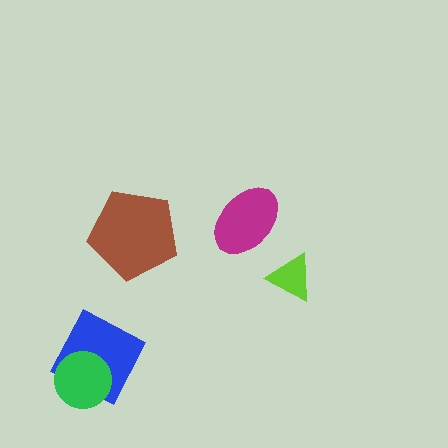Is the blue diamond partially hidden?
Yes, it is partially covered by another shape.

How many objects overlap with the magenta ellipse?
0 objects overlap with the magenta ellipse.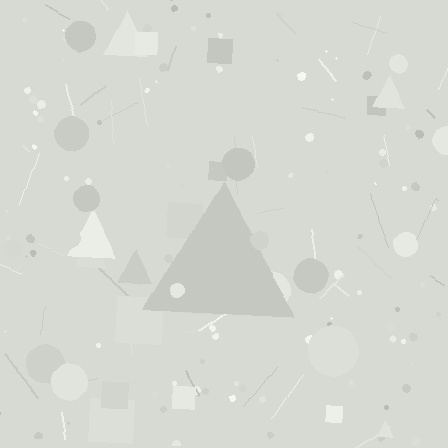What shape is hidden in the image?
A triangle is hidden in the image.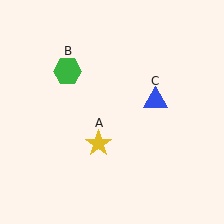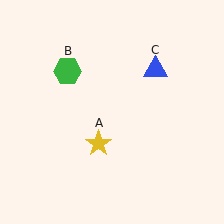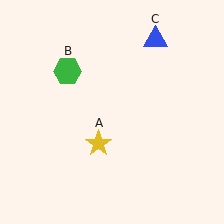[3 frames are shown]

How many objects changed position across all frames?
1 object changed position: blue triangle (object C).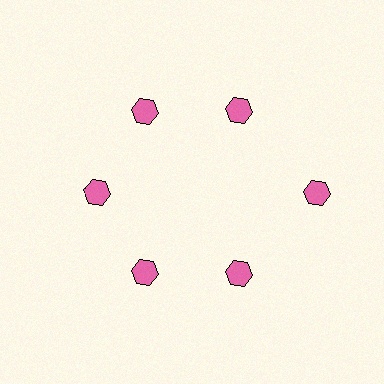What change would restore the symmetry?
The symmetry would be restored by moving it inward, back onto the ring so that all 6 hexagons sit at equal angles and equal distance from the center.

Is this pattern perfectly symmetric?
No. The 6 pink hexagons are arranged in a ring, but one element near the 3 o'clock position is pushed outward from the center, breaking the 6-fold rotational symmetry.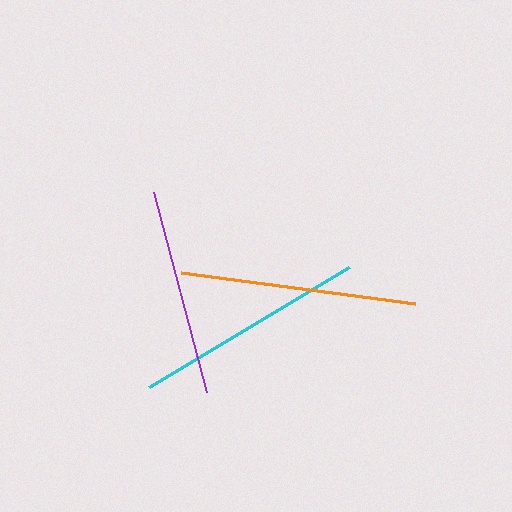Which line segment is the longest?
The orange line is the longest at approximately 236 pixels.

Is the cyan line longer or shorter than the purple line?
The cyan line is longer than the purple line.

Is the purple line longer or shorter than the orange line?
The orange line is longer than the purple line.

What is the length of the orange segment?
The orange segment is approximately 236 pixels long.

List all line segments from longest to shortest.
From longest to shortest: orange, cyan, purple.